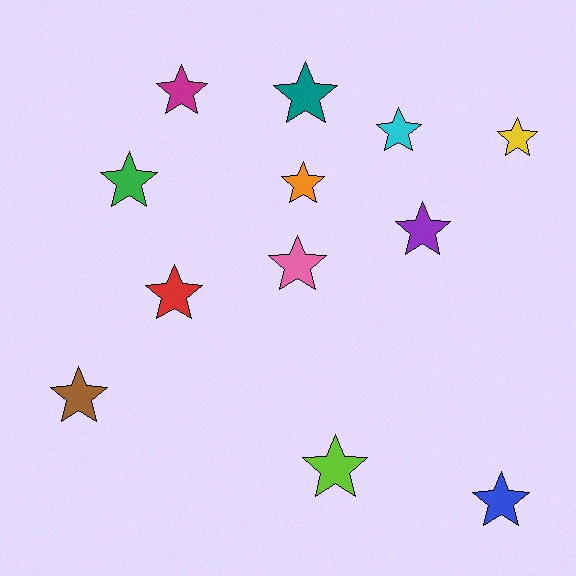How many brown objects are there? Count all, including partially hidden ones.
There is 1 brown object.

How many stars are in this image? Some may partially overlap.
There are 12 stars.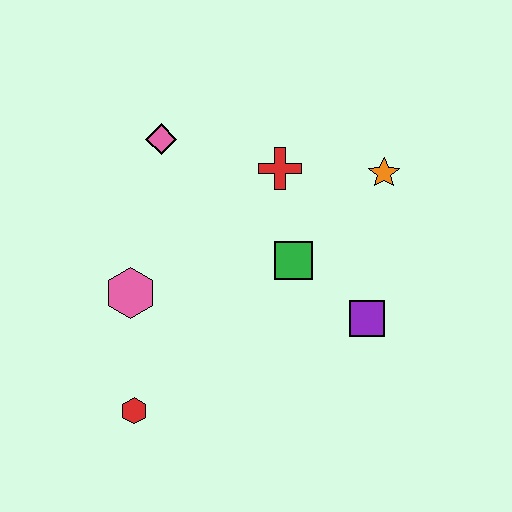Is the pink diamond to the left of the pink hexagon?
No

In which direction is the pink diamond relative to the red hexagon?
The pink diamond is above the red hexagon.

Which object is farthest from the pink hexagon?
The orange star is farthest from the pink hexagon.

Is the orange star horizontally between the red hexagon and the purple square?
No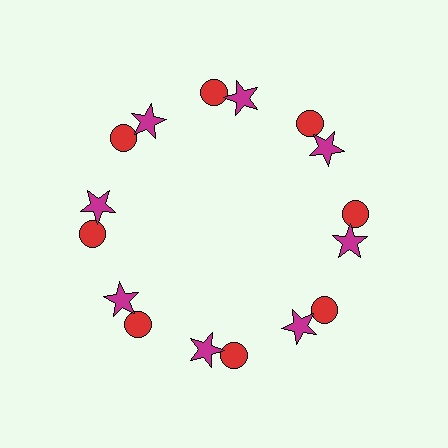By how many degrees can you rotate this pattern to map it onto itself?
The pattern maps onto itself every 45 degrees of rotation.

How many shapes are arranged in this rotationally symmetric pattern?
There are 16 shapes, arranged in 8 groups of 2.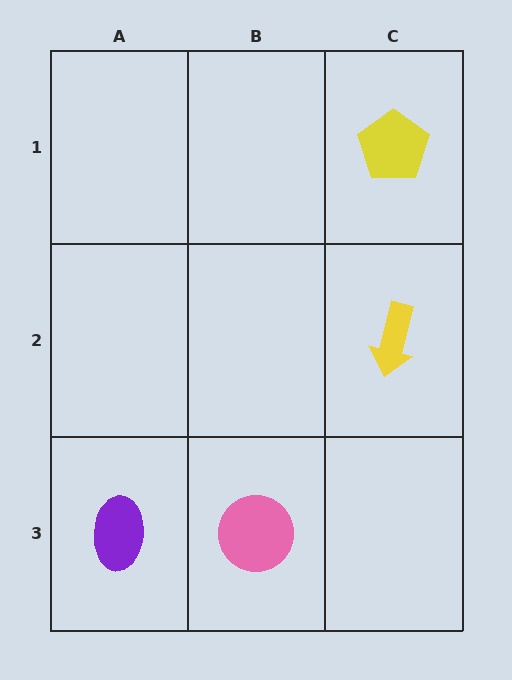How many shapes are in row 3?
2 shapes.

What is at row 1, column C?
A yellow pentagon.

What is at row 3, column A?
A purple ellipse.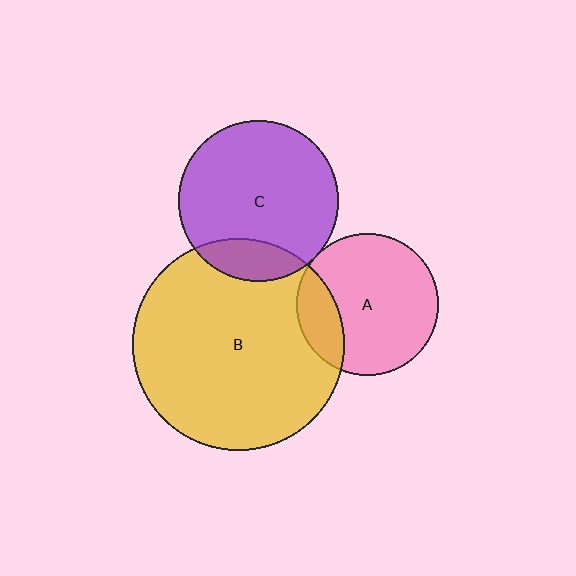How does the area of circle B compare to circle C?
Approximately 1.7 times.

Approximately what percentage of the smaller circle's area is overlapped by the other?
Approximately 20%.